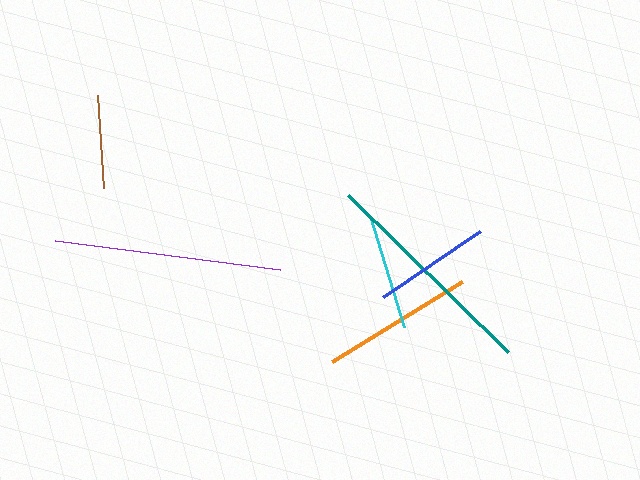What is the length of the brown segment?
The brown segment is approximately 93 pixels long.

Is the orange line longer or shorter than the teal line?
The teal line is longer than the orange line.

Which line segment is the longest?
The purple line is the longest at approximately 227 pixels.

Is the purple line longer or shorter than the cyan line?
The purple line is longer than the cyan line.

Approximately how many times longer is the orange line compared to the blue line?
The orange line is approximately 1.3 times the length of the blue line.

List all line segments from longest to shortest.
From longest to shortest: purple, teal, orange, blue, cyan, brown.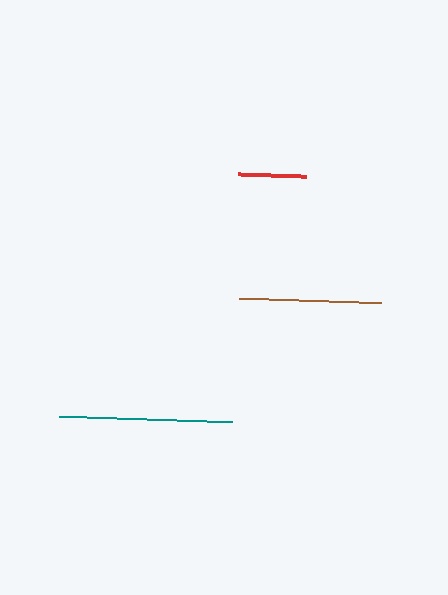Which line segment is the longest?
The teal line is the longest at approximately 173 pixels.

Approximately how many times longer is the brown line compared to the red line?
The brown line is approximately 2.1 times the length of the red line.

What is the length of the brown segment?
The brown segment is approximately 143 pixels long.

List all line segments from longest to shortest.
From longest to shortest: teal, brown, red.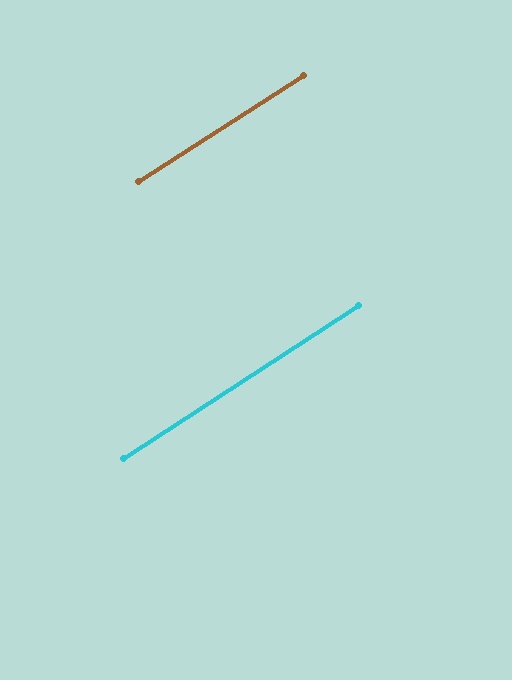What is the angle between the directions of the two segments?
Approximately 0 degrees.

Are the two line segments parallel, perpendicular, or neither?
Parallel — their directions differ by only 0.2°.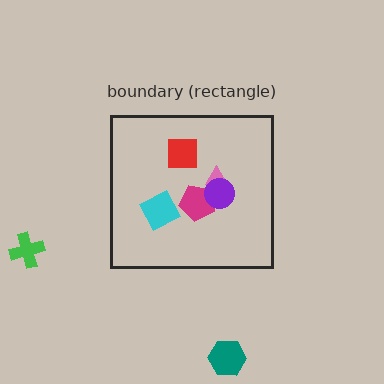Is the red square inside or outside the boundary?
Inside.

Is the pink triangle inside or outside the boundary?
Inside.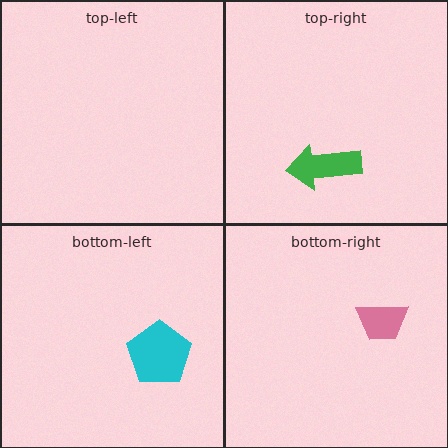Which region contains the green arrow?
The top-right region.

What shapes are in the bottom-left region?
The cyan pentagon.